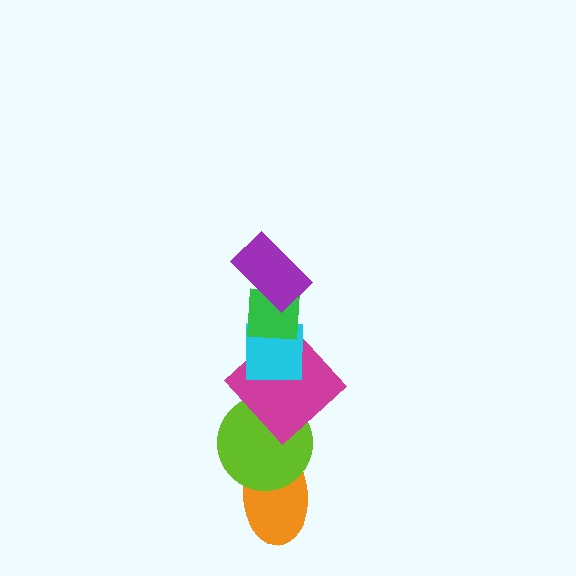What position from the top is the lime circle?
The lime circle is 5th from the top.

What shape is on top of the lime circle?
The magenta diamond is on top of the lime circle.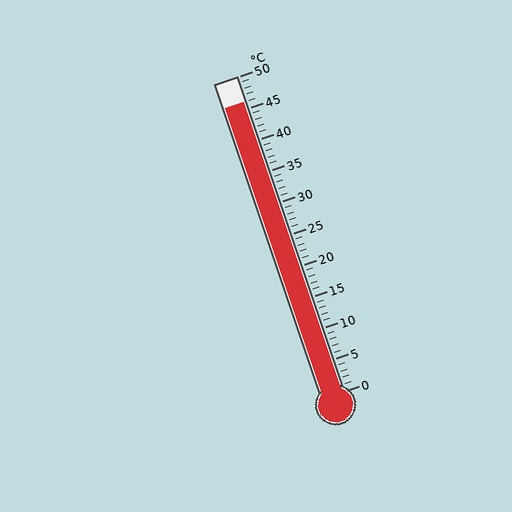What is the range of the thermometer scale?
The thermometer scale ranges from 0°C to 50°C.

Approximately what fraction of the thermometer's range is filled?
The thermometer is filled to approximately 90% of its range.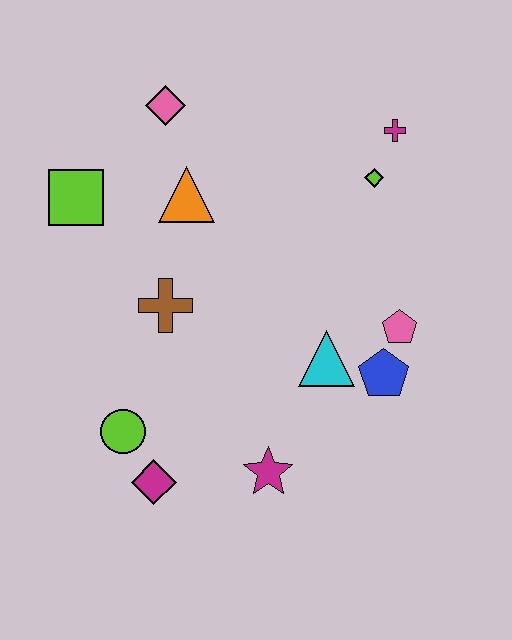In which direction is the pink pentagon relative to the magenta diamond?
The pink pentagon is to the right of the magenta diamond.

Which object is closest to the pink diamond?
The orange triangle is closest to the pink diamond.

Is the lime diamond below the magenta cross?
Yes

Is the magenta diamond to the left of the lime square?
No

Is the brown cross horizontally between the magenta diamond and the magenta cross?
Yes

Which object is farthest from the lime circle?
The magenta cross is farthest from the lime circle.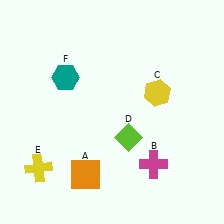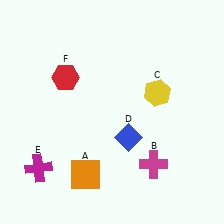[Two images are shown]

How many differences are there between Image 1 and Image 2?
There are 3 differences between the two images.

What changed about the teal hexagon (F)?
In Image 1, F is teal. In Image 2, it changed to red.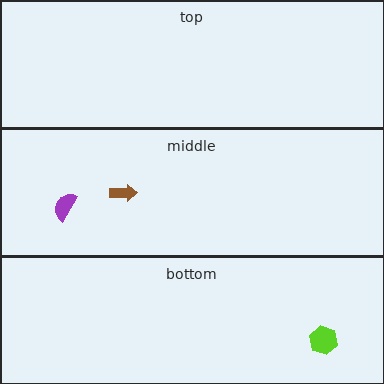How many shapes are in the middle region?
2.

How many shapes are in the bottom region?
1.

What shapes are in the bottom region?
The lime hexagon.